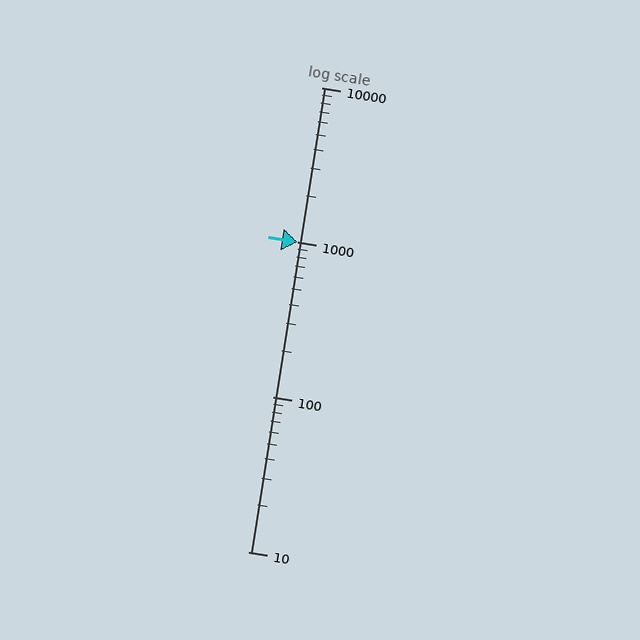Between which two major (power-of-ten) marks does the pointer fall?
The pointer is between 1000 and 10000.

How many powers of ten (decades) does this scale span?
The scale spans 3 decades, from 10 to 10000.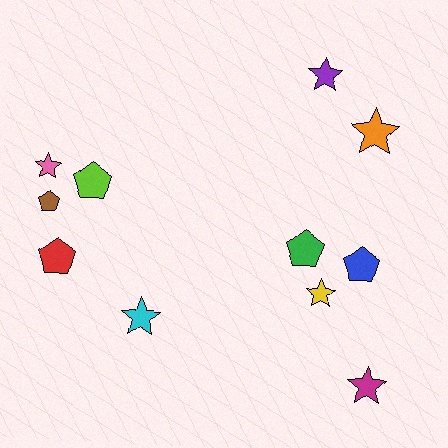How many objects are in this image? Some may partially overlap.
There are 11 objects.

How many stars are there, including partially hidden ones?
There are 6 stars.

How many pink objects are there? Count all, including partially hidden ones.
There is 1 pink object.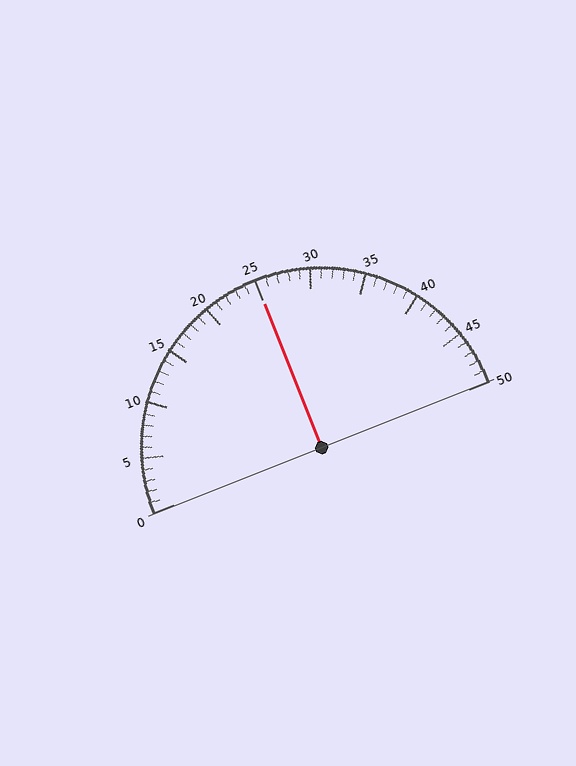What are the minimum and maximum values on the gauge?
The gauge ranges from 0 to 50.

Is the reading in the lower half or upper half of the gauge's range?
The reading is in the upper half of the range (0 to 50).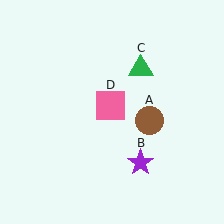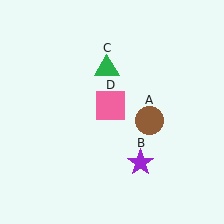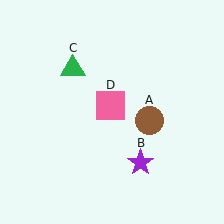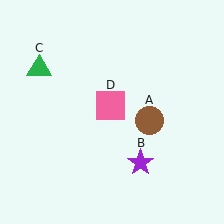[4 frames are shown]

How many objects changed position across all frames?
1 object changed position: green triangle (object C).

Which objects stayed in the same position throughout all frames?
Brown circle (object A) and purple star (object B) and pink square (object D) remained stationary.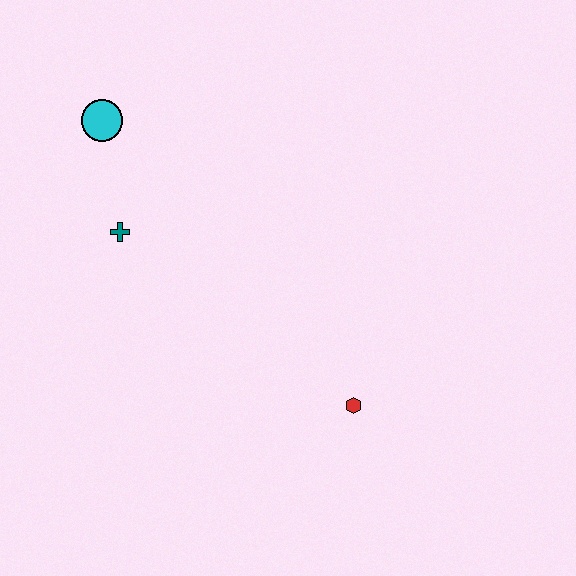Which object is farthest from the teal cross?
The red hexagon is farthest from the teal cross.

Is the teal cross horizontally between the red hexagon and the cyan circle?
Yes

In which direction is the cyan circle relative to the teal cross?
The cyan circle is above the teal cross.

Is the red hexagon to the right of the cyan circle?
Yes